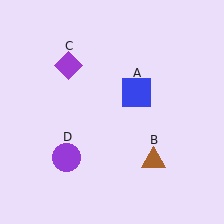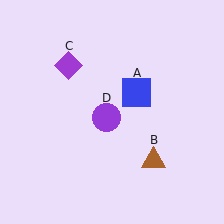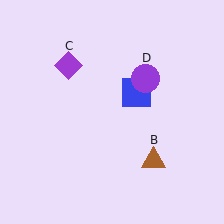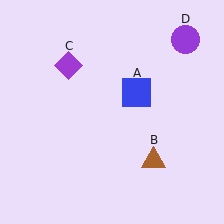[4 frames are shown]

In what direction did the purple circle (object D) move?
The purple circle (object D) moved up and to the right.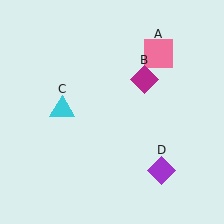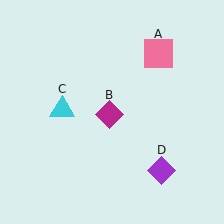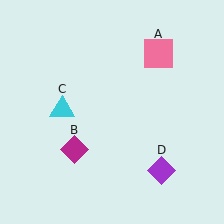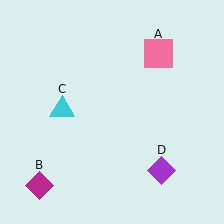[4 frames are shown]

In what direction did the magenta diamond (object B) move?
The magenta diamond (object B) moved down and to the left.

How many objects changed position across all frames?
1 object changed position: magenta diamond (object B).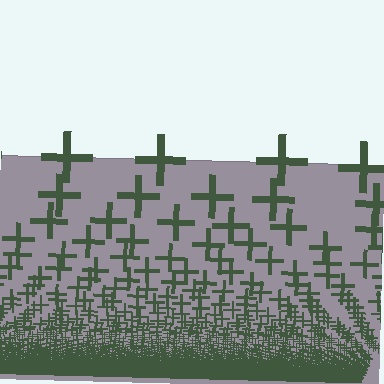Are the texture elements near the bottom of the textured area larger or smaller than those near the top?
Smaller. The gradient is inverted — elements near the bottom are smaller and denser.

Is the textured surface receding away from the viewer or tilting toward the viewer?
The surface appears to tilt toward the viewer. Texture elements get larger and sparser toward the top.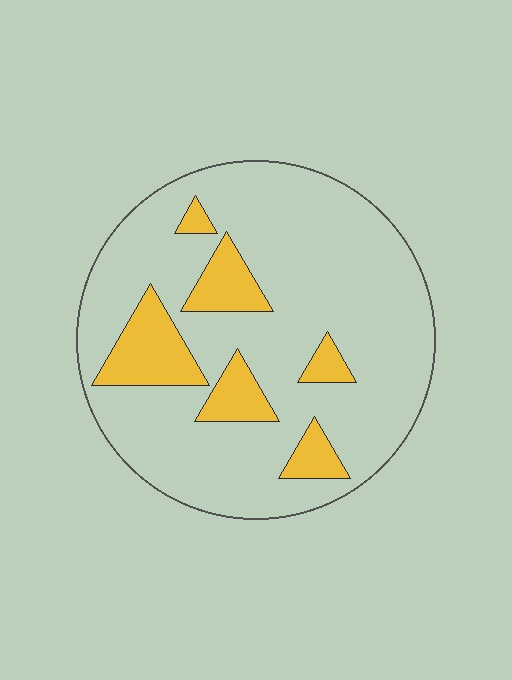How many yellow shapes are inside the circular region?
6.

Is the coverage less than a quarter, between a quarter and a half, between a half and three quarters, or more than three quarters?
Less than a quarter.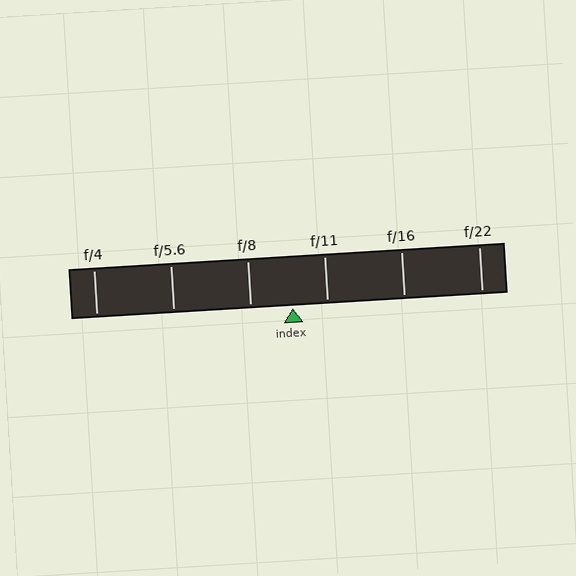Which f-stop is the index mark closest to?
The index mark is closest to f/11.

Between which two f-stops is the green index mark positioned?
The index mark is between f/8 and f/11.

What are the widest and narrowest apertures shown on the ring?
The widest aperture shown is f/4 and the narrowest is f/22.